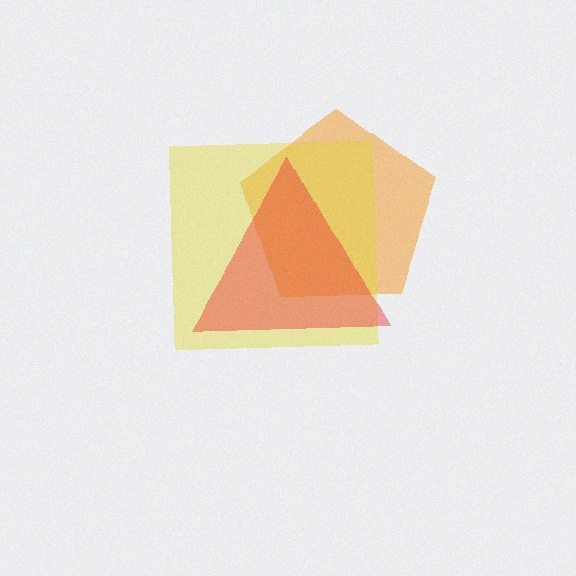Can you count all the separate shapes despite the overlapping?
Yes, there are 3 separate shapes.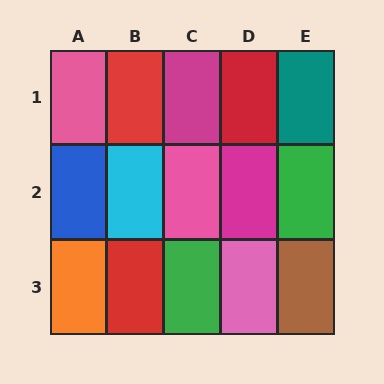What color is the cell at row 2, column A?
Blue.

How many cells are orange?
1 cell is orange.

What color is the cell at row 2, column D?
Magenta.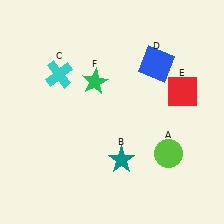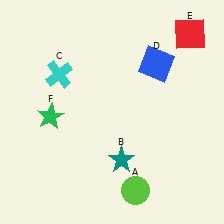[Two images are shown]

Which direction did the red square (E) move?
The red square (E) moved up.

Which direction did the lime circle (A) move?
The lime circle (A) moved down.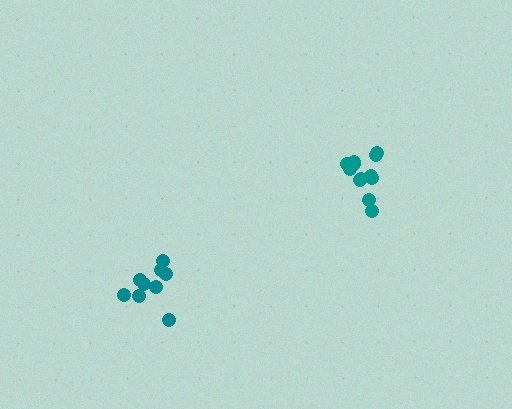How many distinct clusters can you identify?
There are 2 distinct clusters.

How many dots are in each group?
Group 1: 12 dots, Group 2: 9 dots (21 total).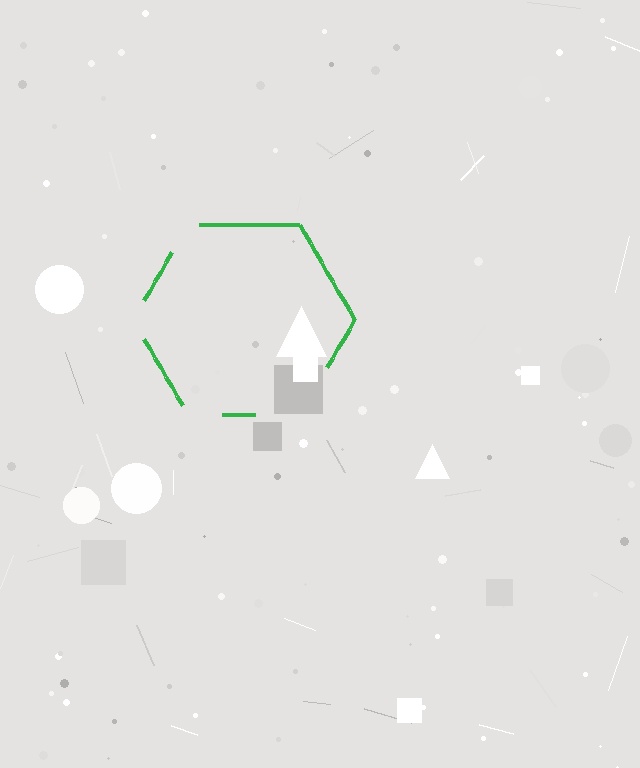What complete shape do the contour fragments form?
The contour fragments form a hexagon.